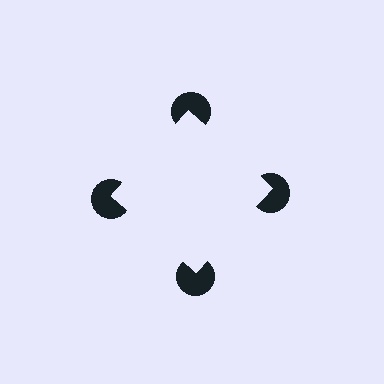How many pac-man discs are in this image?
There are 4 — one at each vertex of the illusory square.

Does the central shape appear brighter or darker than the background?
It typically appears slightly brighter than the background, even though no actual brightness change is drawn.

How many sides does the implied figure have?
4 sides.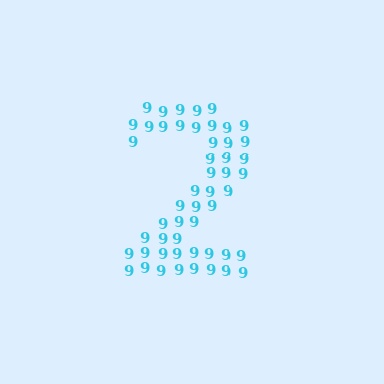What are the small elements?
The small elements are digit 9's.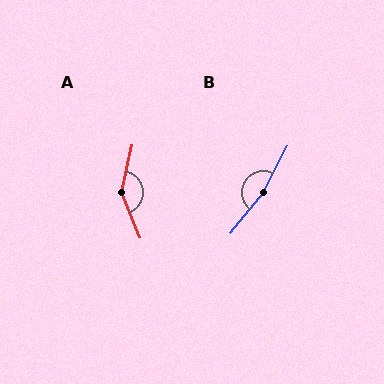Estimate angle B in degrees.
Approximately 169 degrees.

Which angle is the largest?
B, at approximately 169 degrees.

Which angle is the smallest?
A, at approximately 146 degrees.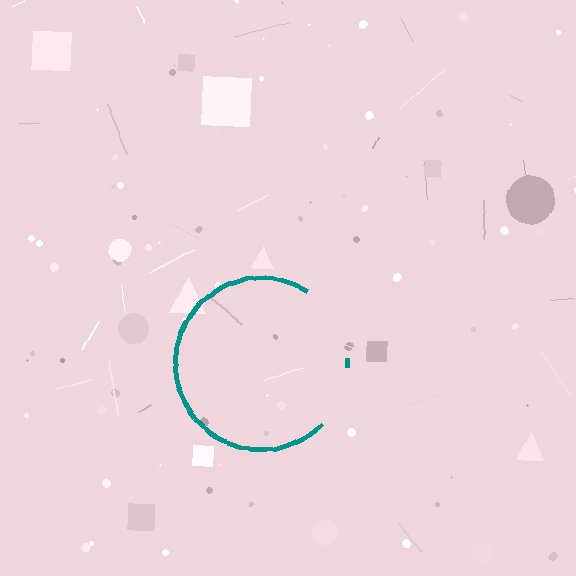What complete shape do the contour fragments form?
The contour fragments form a circle.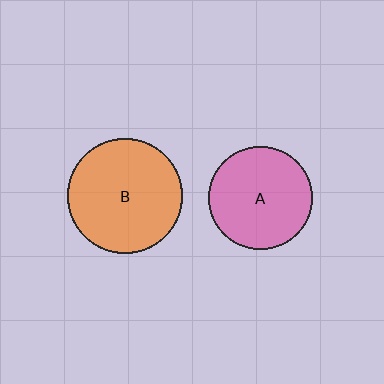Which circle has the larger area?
Circle B (orange).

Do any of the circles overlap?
No, none of the circles overlap.